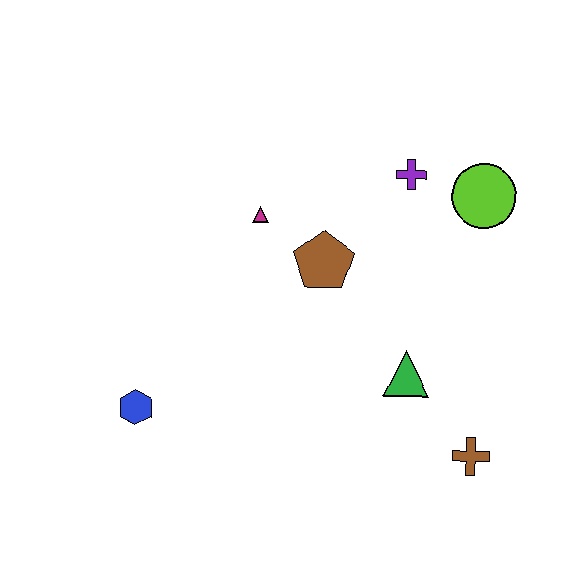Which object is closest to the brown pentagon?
The magenta triangle is closest to the brown pentagon.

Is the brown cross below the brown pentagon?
Yes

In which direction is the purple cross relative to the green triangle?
The purple cross is above the green triangle.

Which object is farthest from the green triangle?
The blue hexagon is farthest from the green triangle.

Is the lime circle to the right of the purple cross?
Yes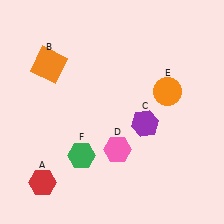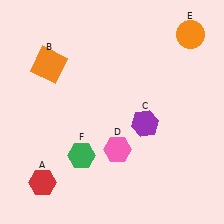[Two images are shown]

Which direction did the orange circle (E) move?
The orange circle (E) moved up.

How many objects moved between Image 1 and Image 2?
1 object moved between the two images.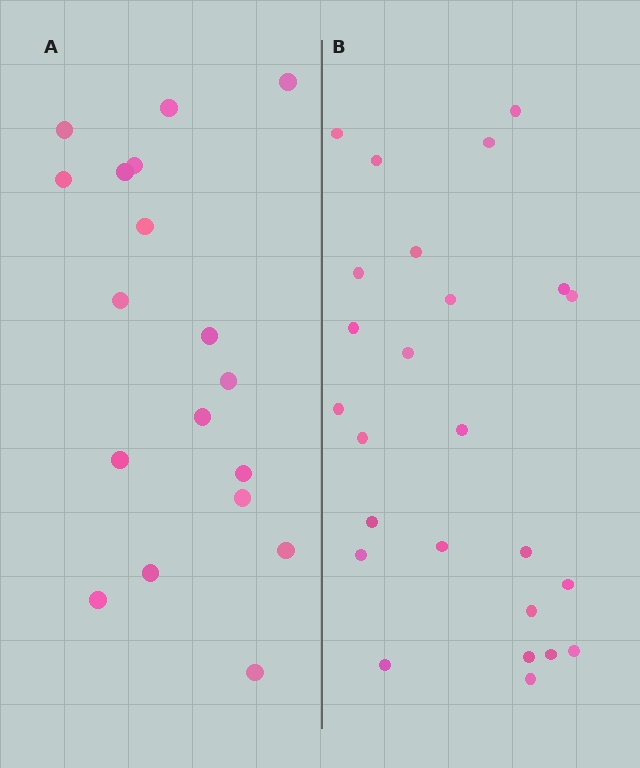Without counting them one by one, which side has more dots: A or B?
Region B (the right region) has more dots.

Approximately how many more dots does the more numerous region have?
Region B has roughly 8 or so more dots than region A.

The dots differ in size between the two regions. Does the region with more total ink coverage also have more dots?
No. Region A has more total ink coverage because its dots are larger, but region B actually contains more individual dots. Total area can be misleading — the number of items is what matters here.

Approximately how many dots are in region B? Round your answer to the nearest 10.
About 20 dots. (The exact count is 25, which rounds to 20.)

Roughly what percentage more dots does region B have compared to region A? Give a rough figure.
About 40% more.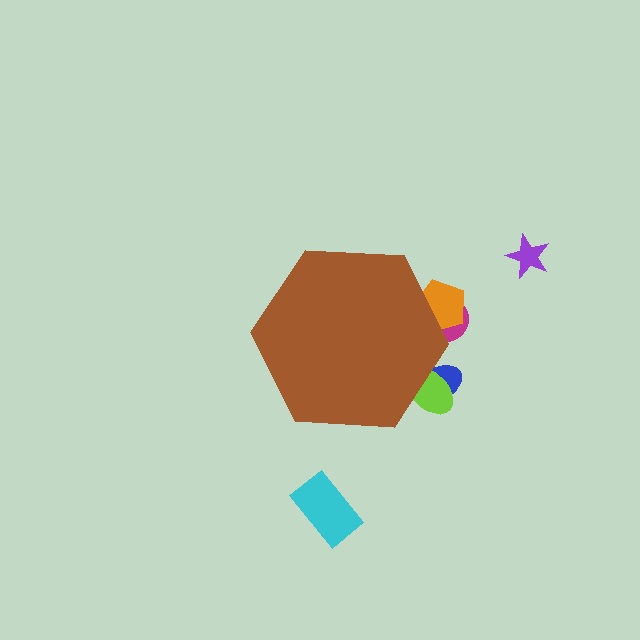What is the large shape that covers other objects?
A brown hexagon.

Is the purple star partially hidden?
No, the purple star is fully visible.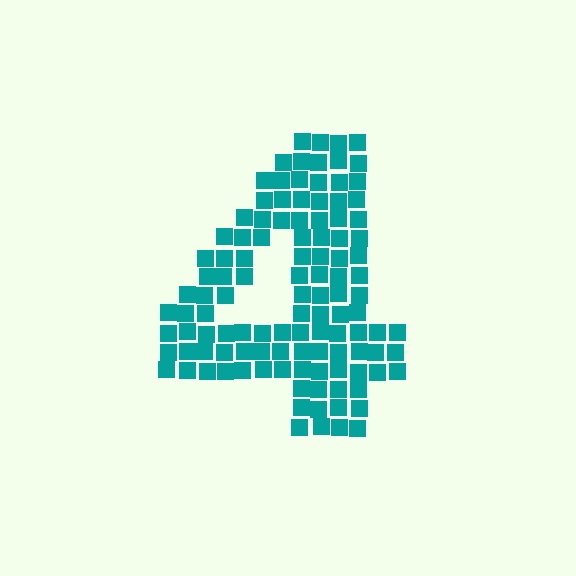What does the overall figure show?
The overall figure shows the digit 4.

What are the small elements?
The small elements are squares.